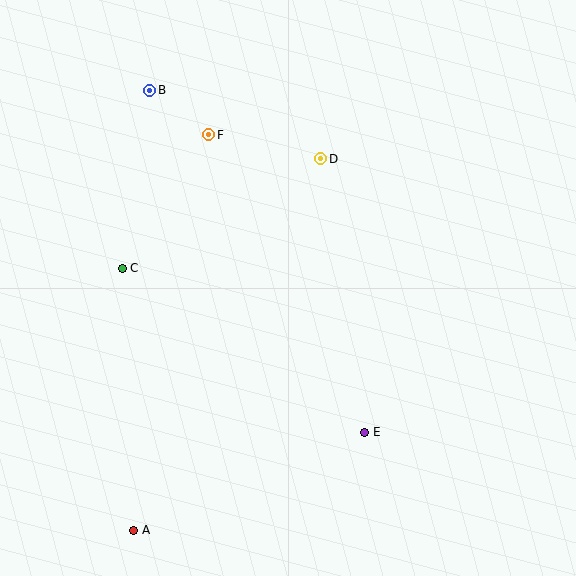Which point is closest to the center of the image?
Point D at (321, 159) is closest to the center.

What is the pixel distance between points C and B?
The distance between C and B is 180 pixels.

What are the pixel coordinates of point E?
Point E is at (365, 432).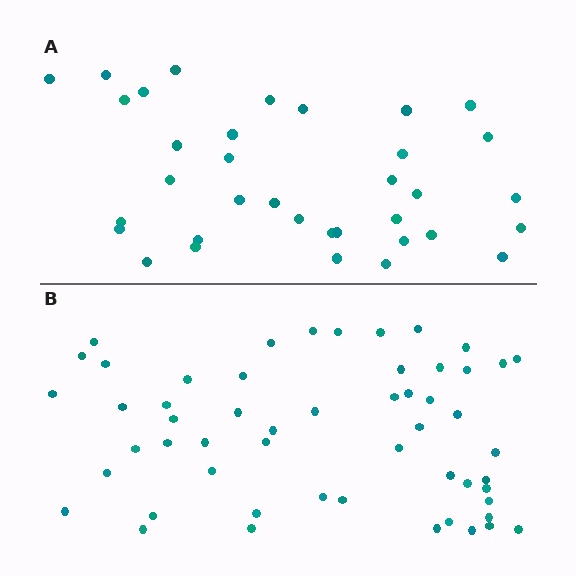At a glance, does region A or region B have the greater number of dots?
Region B (the bottom region) has more dots.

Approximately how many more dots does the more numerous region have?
Region B has approximately 20 more dots than region A.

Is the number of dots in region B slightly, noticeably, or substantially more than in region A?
Region B has substantially more. The ratio is roughly 1.5 to 1.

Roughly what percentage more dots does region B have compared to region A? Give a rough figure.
About 55% more.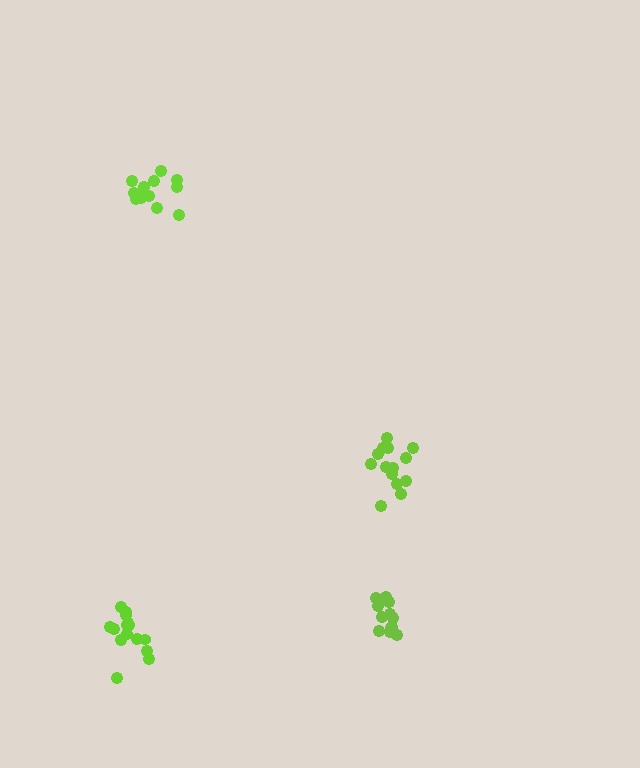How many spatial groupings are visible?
There are 4 spatial groupings.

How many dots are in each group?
Group 1: 12 dots, Group 2: 14 dots, Group 3: 15 dots, Group 4: 12 dots (53 total).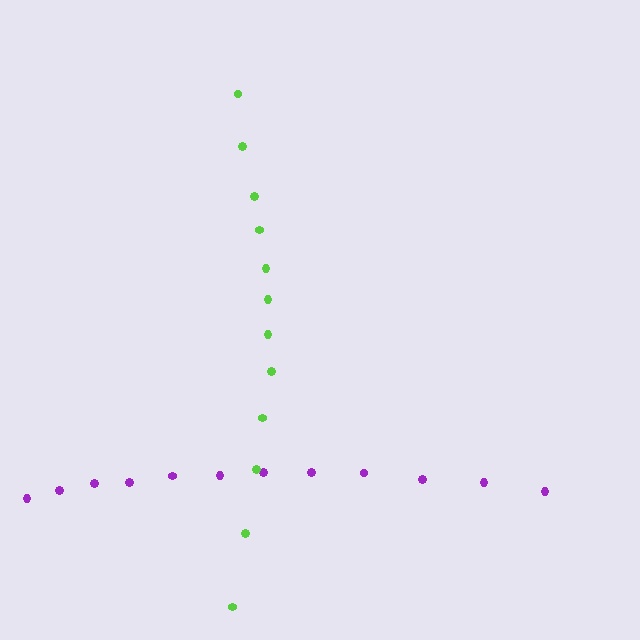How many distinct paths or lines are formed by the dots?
There are 2 distinct paths.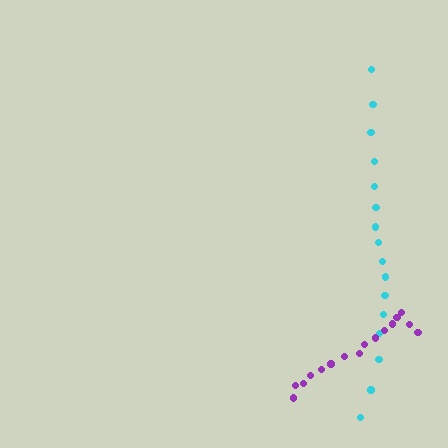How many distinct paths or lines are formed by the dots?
There are 2 distinct paths.